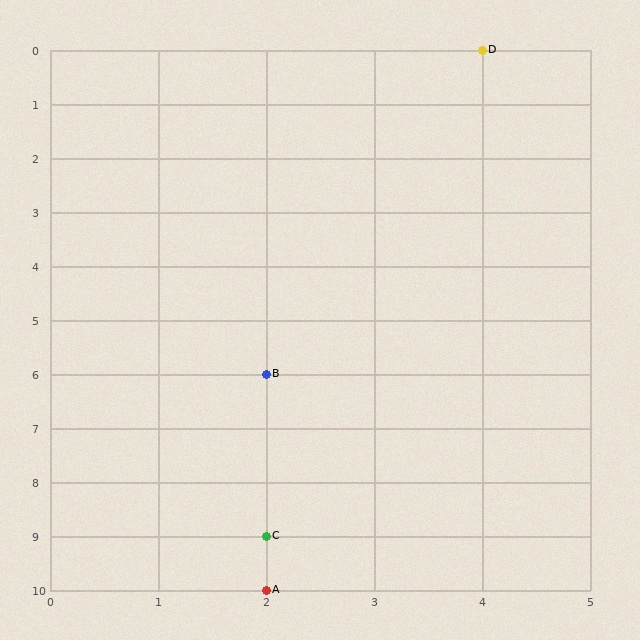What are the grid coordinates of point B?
Point B is at grid coordinates (2, 6).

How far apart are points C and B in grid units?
Points C and B are 3 rows apart.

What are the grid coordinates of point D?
Point D is at grid coordinates (4, 0).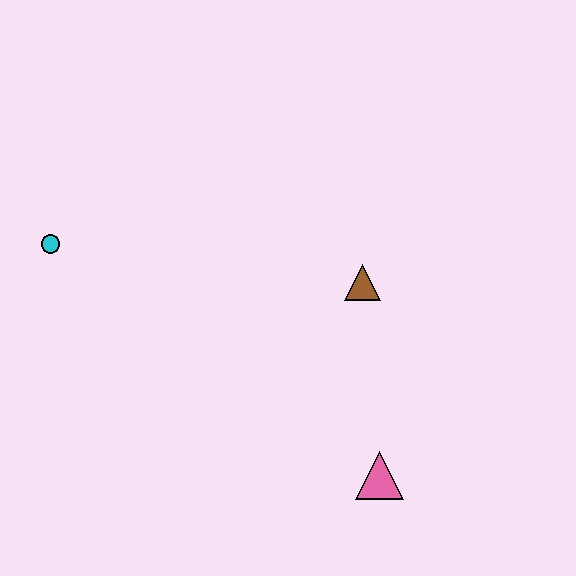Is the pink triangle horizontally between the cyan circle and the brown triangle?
No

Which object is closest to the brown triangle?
The pink triangle is closest to the brown triangle.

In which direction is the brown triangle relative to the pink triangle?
The brown triangle is above the pink triangle.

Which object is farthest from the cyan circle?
The pink triangle is farthest from the cyan circle.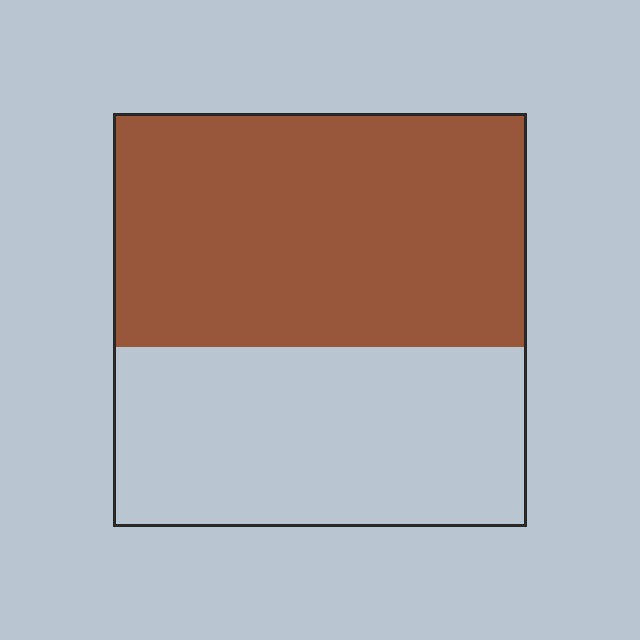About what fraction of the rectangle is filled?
About three fifths (3/5).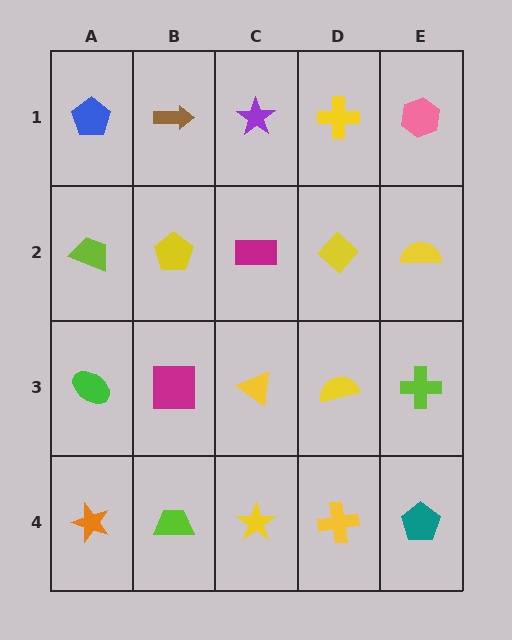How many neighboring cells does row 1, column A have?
2.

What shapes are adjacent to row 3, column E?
A yellow semicircle (row 2, column E), a teal pentagon (row 4, column E), a yellow semicircle (row 3, column D).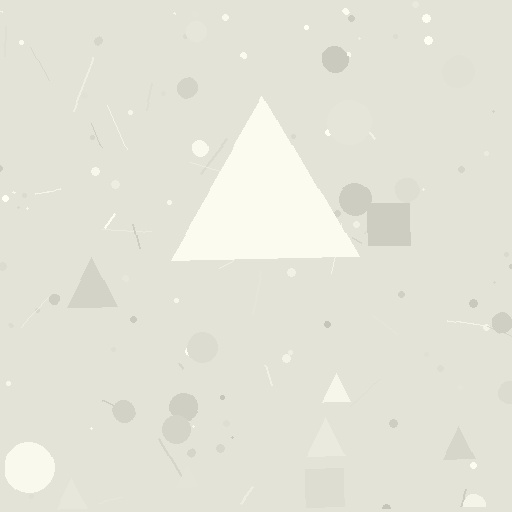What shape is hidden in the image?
A triangle is hidden in the image.